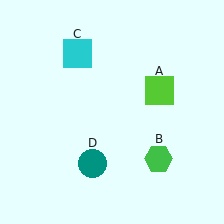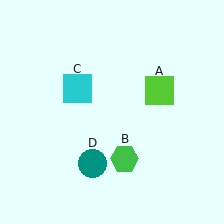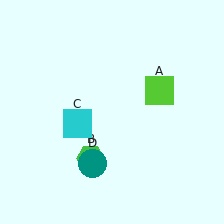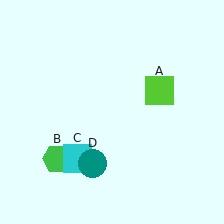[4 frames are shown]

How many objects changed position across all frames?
2 objects changed position: green hexagon (object B), cyan square (object C).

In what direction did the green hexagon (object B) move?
The green hexagon (object B) moved left.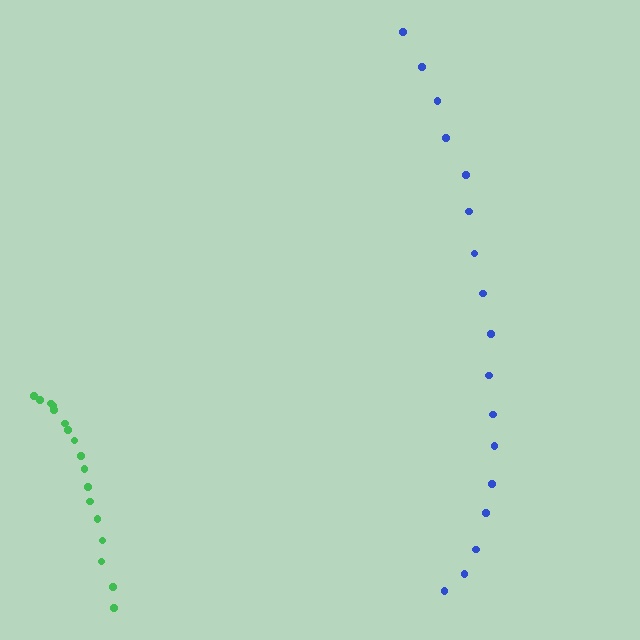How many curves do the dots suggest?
There are 2 distinct paths.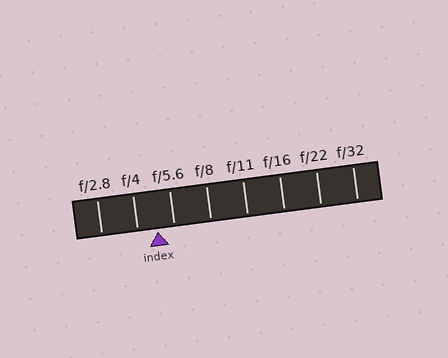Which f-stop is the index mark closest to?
The index mark is closest to f/5.6.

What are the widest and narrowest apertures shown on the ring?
The widest aperture shown is f/2.8 and the narrowest is f/32.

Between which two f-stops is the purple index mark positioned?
The index mark is between f/4 and f/5.6.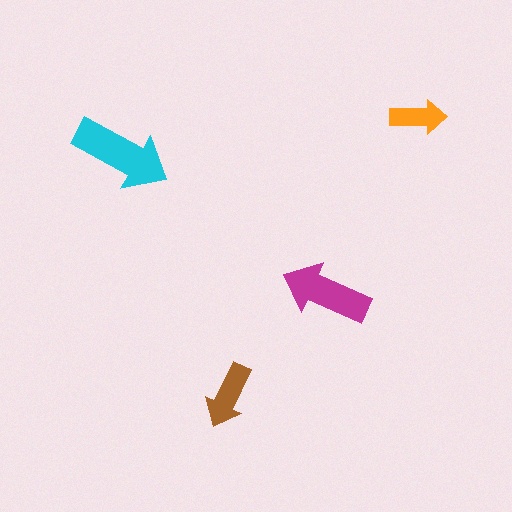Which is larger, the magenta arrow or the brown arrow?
The magenta one.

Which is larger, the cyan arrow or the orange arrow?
The cyan one.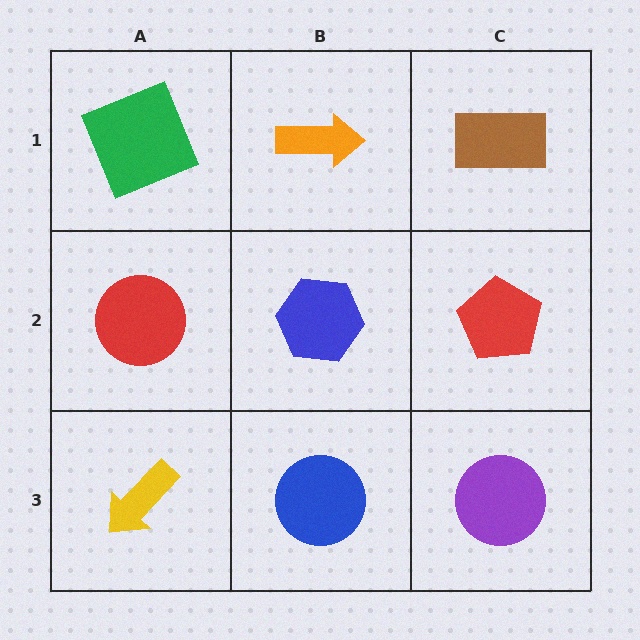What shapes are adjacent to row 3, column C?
A red pentagon (row 2, column C), a blue circle (row 3, column B).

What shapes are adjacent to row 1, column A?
A red circle (row 2, column A), an orange arrow (row 1, column B).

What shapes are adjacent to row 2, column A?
A green square (row 1, column A), a yellow arrow (row 3, column A), a blue hexagon (row 2, column B).